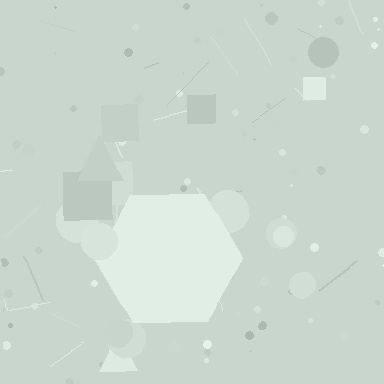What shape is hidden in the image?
A hexagon is hidden in the image.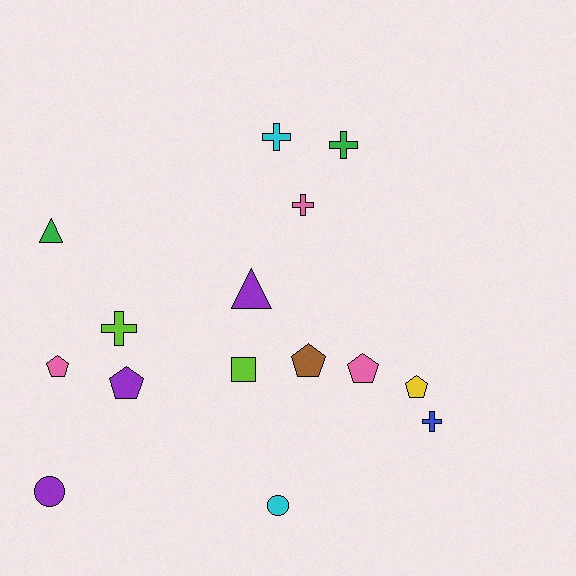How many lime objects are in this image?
There are 2 lime objects.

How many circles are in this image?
There are 2 circles.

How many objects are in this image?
There are 15 objects.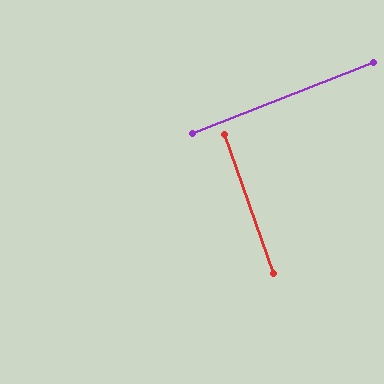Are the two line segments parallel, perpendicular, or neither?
Perpendicular — they meet at approximately 88°.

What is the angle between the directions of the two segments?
Approximately 88 degrees.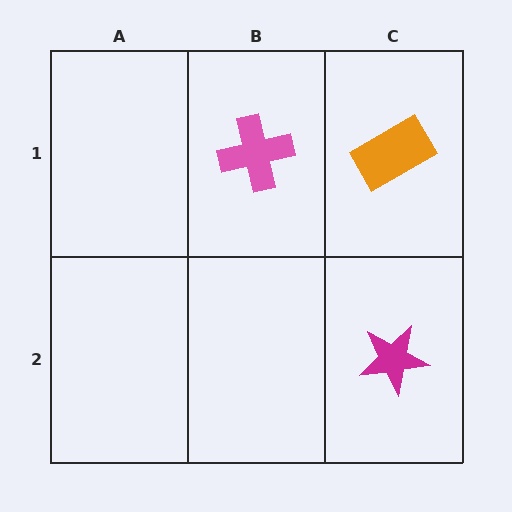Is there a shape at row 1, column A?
No, that cell is empty.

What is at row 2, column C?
A magenta star.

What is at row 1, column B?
A pink cross.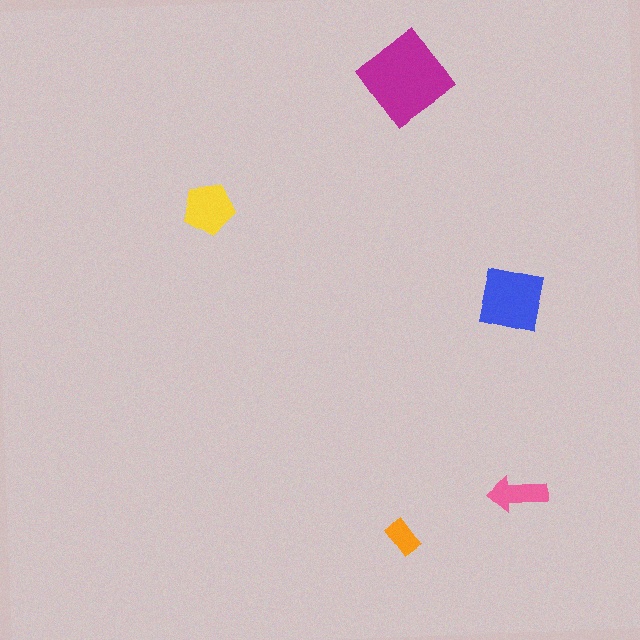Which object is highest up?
The magenta diamond is topmost.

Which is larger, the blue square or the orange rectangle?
The blue square.